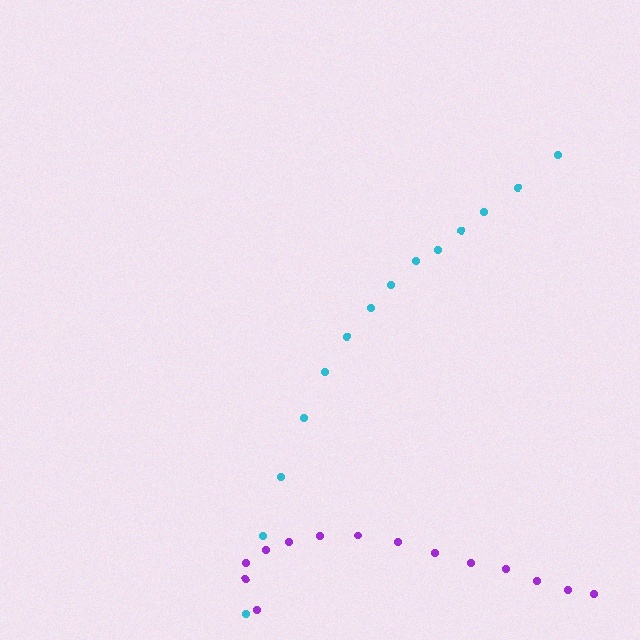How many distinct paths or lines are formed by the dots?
There are 2 distinct paths.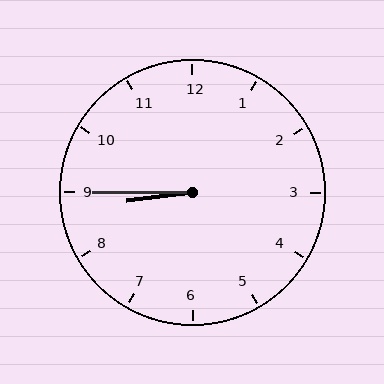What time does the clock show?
8:45.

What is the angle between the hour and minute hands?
Approximately 8 degrees.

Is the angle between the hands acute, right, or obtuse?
It is acute.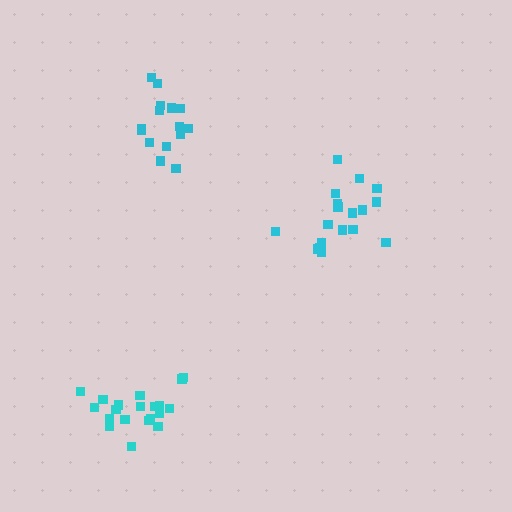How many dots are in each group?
Group 1: 20 dots, Group 2: 18 dots, Group 3: 16 dots (54 total).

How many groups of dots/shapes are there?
There are 3 groups.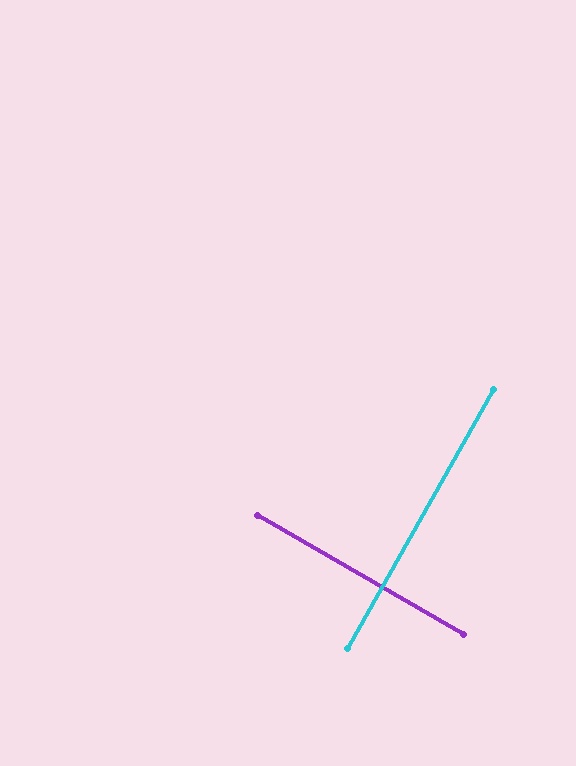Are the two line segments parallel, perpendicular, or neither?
Perpendicular — they meet at approximately 89°.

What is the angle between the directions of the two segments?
Approximately 89 degrees.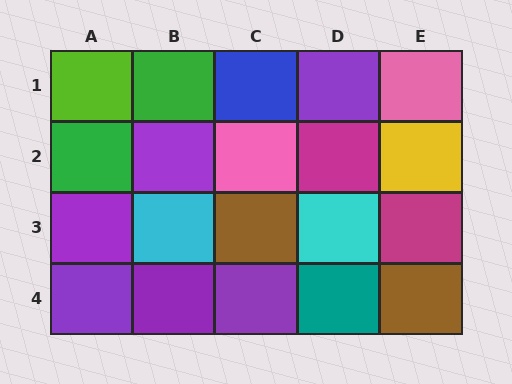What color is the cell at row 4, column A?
Purple.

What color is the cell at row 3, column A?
Purple.